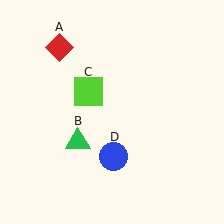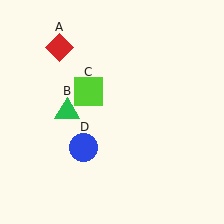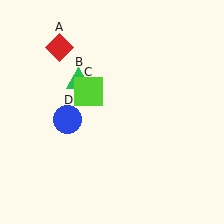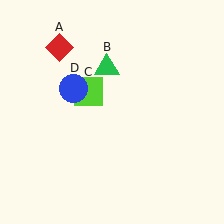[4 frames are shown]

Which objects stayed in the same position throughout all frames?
Red diamond (object A) and lime square (object C) remained stationary.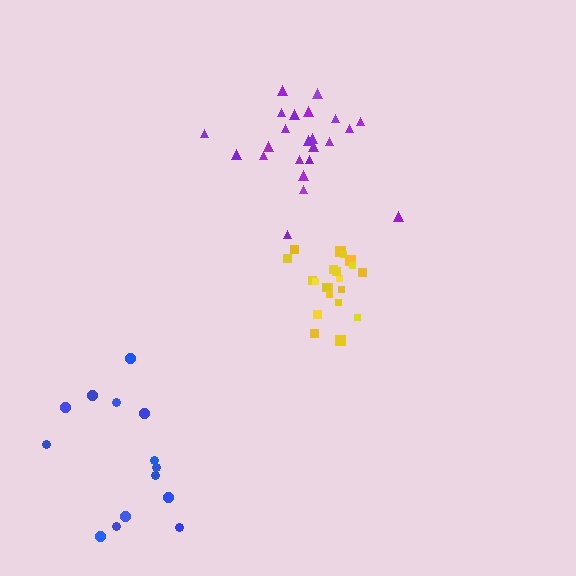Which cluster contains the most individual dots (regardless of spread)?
Purple (23).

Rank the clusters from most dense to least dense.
yellow, purple, blue.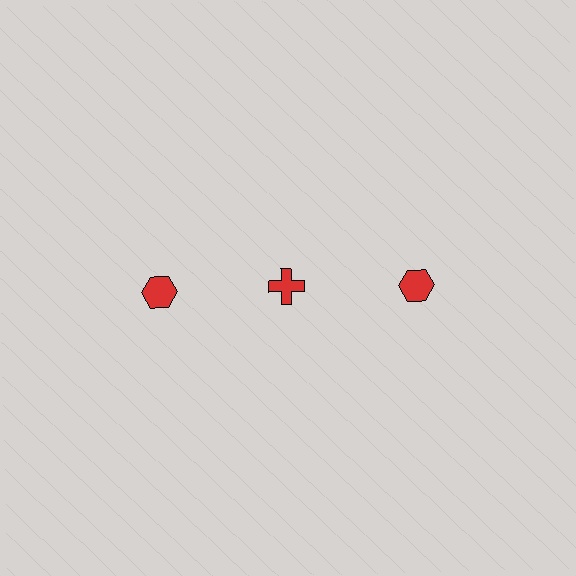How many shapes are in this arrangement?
There are 3 shapes arranged in a grid pattern.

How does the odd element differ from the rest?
It has a different shape: cross instead of hexagon.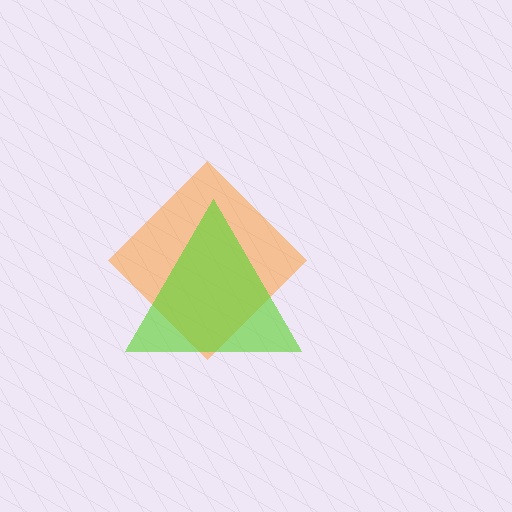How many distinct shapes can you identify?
There are 2 distinct shapes: an orange diamond, a lime triangle.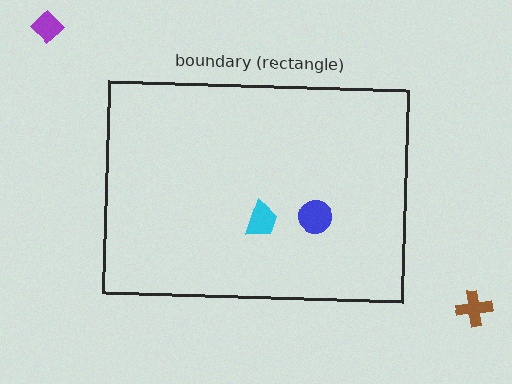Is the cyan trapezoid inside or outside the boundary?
Inside.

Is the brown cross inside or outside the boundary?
Outside.